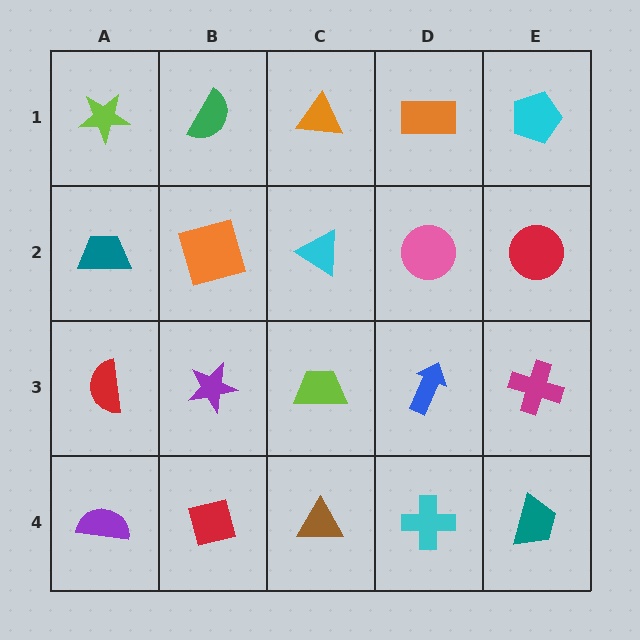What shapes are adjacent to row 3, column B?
An orange square (row 2, column B), a red square (row 4, column B), a red semicircle (row 3, column A), a lime trapezoid (row 3, column C).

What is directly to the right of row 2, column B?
A cyan triangle.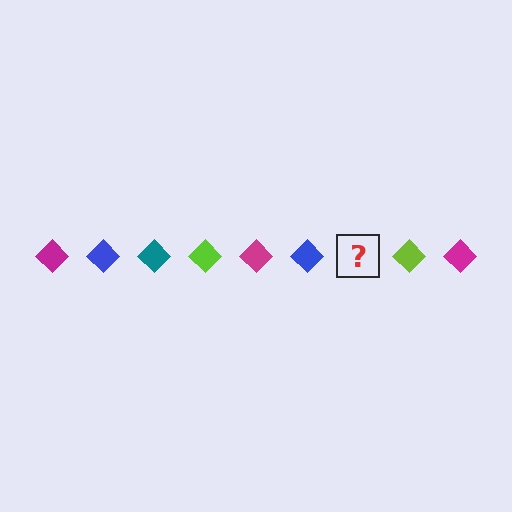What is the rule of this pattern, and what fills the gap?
The rule is that the pattern cycles through magenta, blue, teal, lime diamonds. The gap should be filled with a teal diamond.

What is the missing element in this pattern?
The missing element is a teal diamond.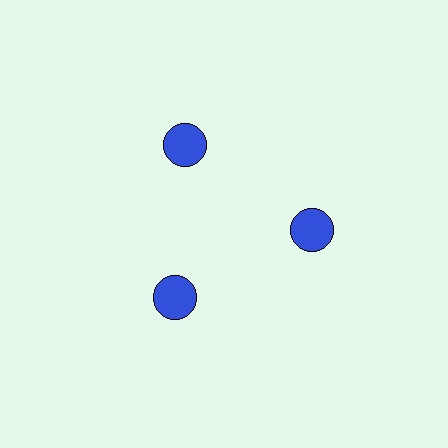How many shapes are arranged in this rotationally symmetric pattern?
There are 3 shapes, arranged in 3 groups of 1.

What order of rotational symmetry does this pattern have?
This pattern has 3-fold rotational symmetry.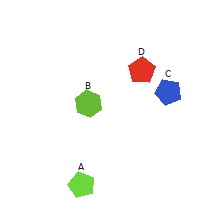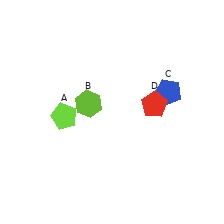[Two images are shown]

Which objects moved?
The objects that moved are: the lime pentagon (A), the red pentagon (D).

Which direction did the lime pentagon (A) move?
The lime pentagon (A) moved up.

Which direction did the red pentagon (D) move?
The red pentagon (D) moved down.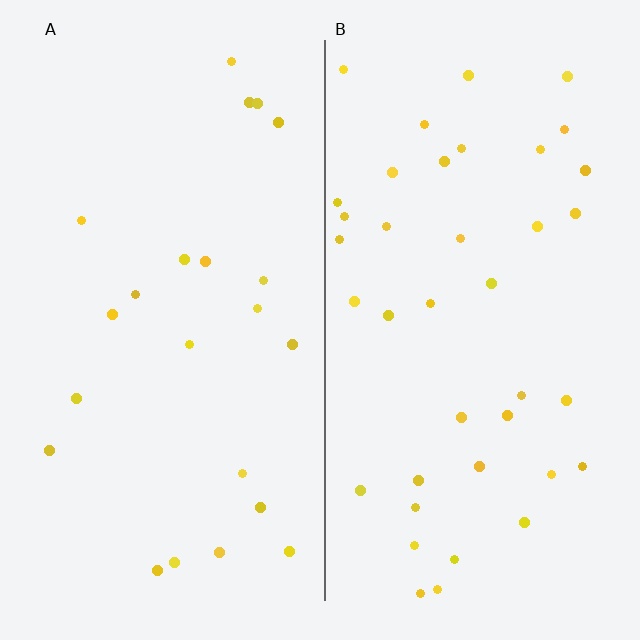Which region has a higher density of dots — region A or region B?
B (the right).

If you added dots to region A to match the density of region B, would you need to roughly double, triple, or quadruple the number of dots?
Approximately double.